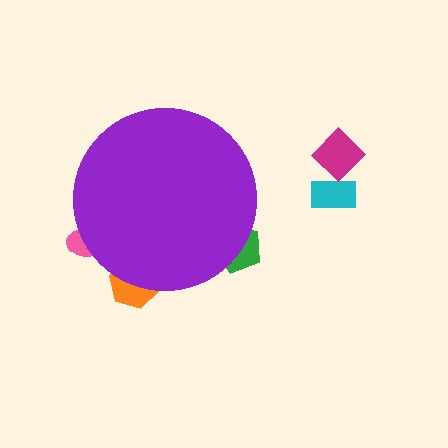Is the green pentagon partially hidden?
Yes, the green pentagon is partially hidden behind the purple circle.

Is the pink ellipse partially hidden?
Yes, the pink ellipse is partially hidden behind the purple circle.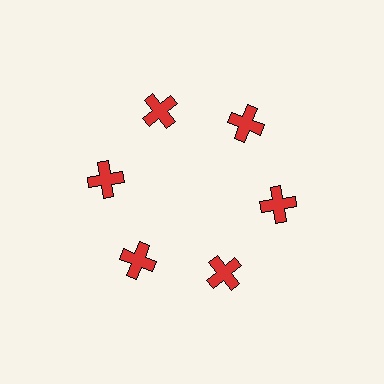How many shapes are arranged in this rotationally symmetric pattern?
There are 6 shapes, arranged in 6 groups of 1.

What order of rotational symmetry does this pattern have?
This pattern has 6-fold rotational symmetry.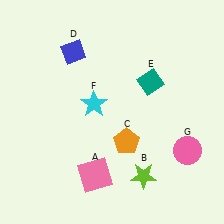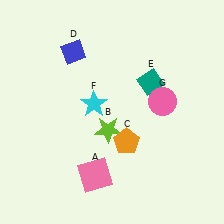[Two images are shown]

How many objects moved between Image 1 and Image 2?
2 objects moved between the two images.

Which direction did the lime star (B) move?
The lime star (B) moved up.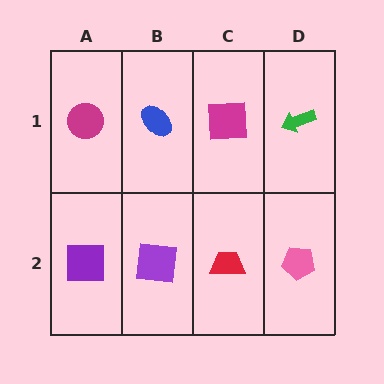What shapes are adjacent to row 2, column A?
A magenta circle (row 1, column A), a purple square (row 2, column B).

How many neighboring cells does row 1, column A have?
2.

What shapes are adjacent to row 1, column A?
A purple square (row 2, column A), a blue ellipse (row 1, column B).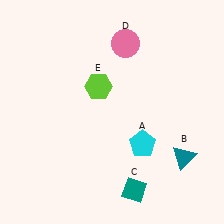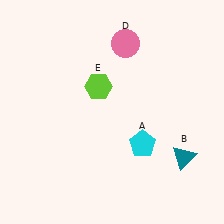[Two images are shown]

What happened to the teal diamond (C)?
The teal diamond (C) was removed in Image 2. It was in the bottom-right area of Image 1.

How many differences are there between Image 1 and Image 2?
There is 1 difference between the two images.